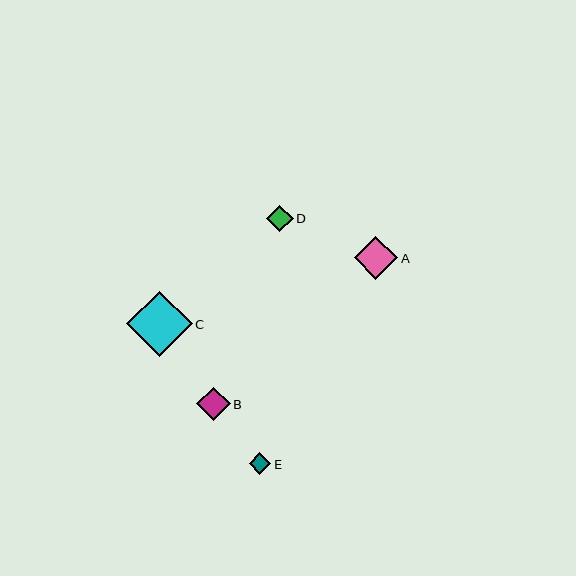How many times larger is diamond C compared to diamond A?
Diamond C is approximately 1.5 times the size of diamond A.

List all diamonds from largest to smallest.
From largest to smallest: C, A, B, D, E.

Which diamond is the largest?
Diamond C is the largest with a size of approximately 66 pixels.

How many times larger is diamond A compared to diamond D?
Diamond A is approximately 1.6 times the size of diamond D.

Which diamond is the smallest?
Diamond E is the smallest with a size of approximately 22 pixels.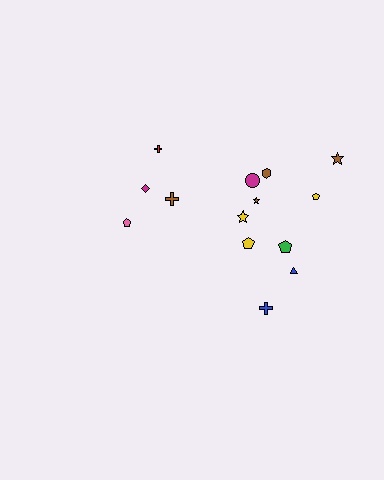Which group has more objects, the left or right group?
The right group.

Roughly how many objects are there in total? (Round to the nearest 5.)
Roughly 15 objects in total.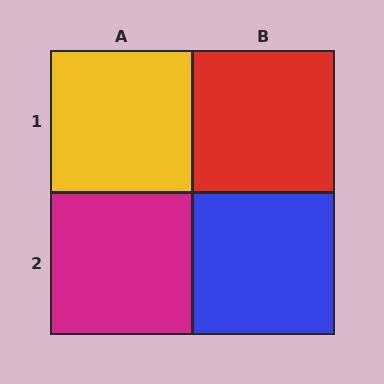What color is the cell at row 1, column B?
Red.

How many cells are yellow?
1 cell is yellow.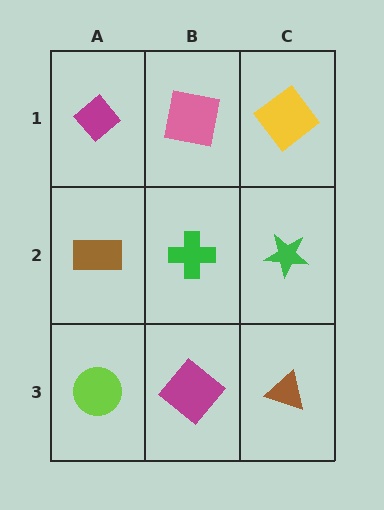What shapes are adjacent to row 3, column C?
A green star (row 2, column C), a magenta diamond (row 3, column B).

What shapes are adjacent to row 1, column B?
A green cross (row 2, column B), a magenta diamond (row 1, column A), a yellow diamond (row 1, column C).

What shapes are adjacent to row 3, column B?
A green cross (row 2, column B), a lime circle (row 3, column A), a brown triangle (row 3, column C).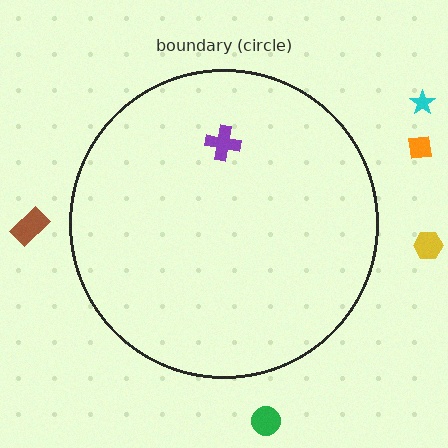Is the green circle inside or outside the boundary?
Outside.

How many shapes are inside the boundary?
1 inside, 5 outside.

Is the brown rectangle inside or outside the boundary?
Outside.